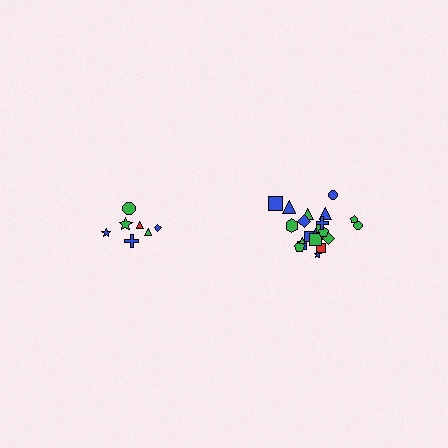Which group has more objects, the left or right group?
The right group.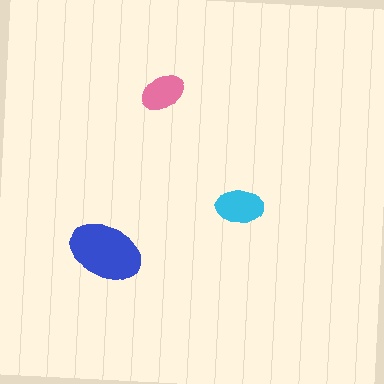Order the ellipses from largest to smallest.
the blue one, the cyan one, the pink one.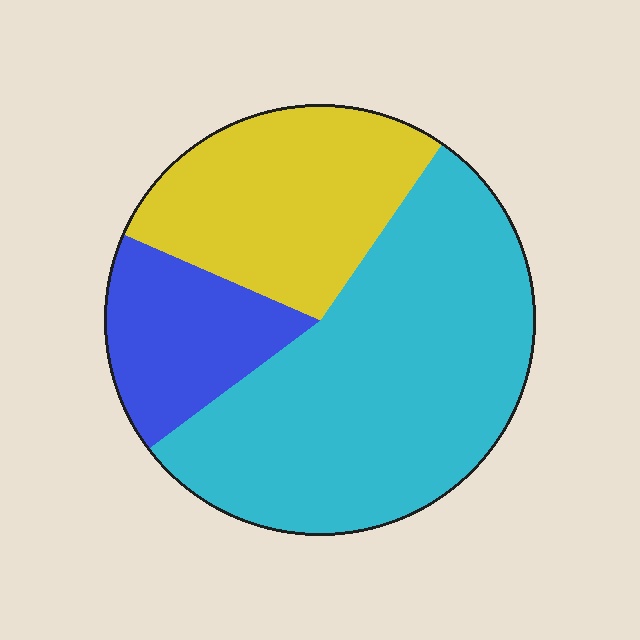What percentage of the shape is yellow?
Yellow takes up between a quarter and a half of the shape.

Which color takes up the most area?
Cyan, at roughly 55%.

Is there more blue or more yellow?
Yellow.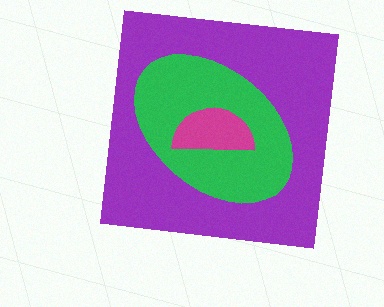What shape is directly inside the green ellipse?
The magenta semicircle.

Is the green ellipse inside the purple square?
Yes.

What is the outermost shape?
The purple square.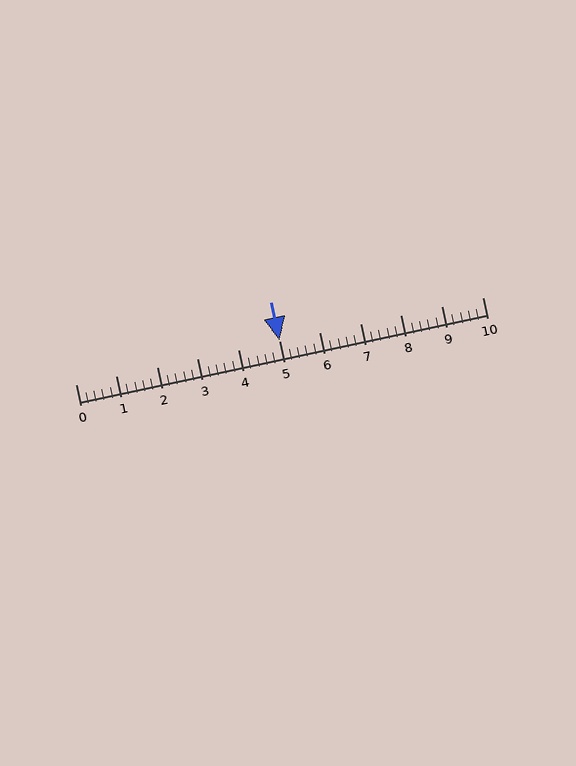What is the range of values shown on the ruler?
The ruler shows values from 0 to 10.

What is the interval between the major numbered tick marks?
The major tick marks are spaced 1 units apart.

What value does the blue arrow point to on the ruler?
The blue arrow points to approximately 5.0.